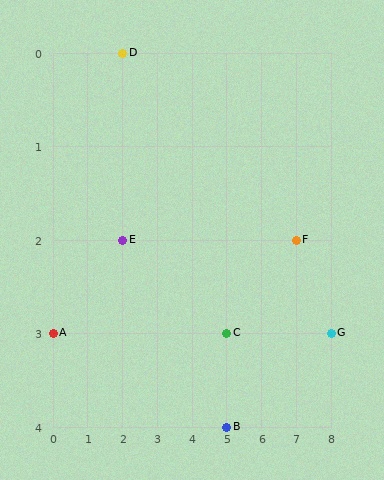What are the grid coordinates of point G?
Point G is at grid coordinates (8, 3).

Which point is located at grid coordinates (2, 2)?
Point E is at (2, 2).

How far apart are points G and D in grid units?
Points G and D are 6 columns and 3 rows apart (about 6.7 grid units diagonally).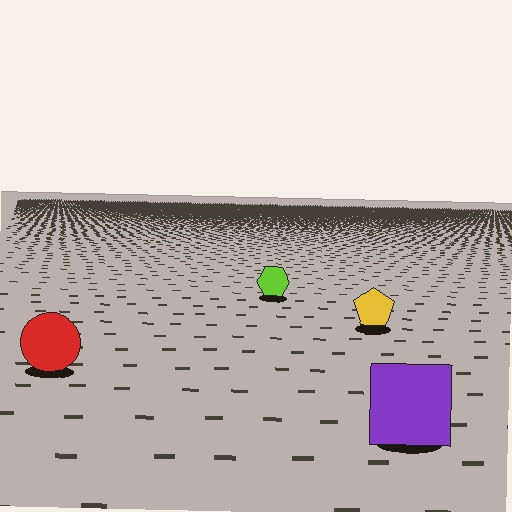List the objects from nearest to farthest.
From nearest to farthest: the purple square, the red circle, the yellow pentagon, the lime hexagon.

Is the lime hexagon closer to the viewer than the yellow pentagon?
No. The yellow pentagon is closer — you can tell from the texture gradient: the ground texture is coarser near it.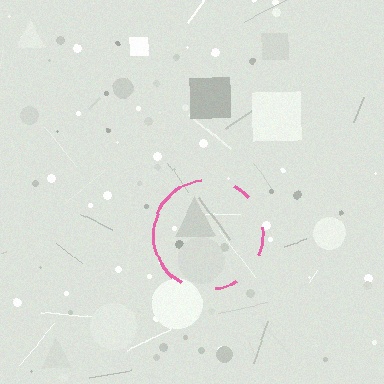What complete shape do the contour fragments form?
The contour fragments form a circle.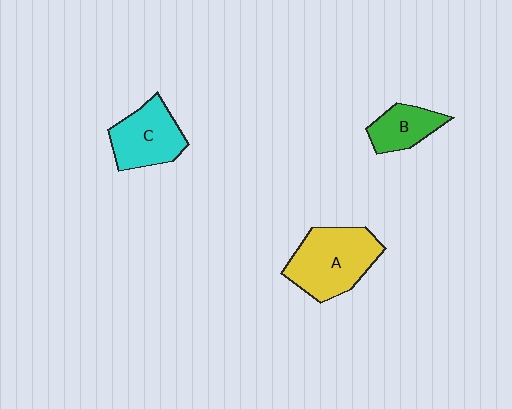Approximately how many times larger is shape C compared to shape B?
Approximately 1.5 times.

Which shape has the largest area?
Shape A (yellow).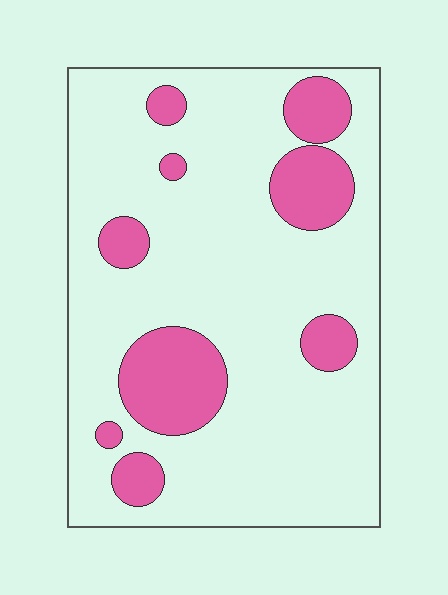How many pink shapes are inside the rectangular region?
9.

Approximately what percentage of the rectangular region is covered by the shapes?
Approximately 20%.